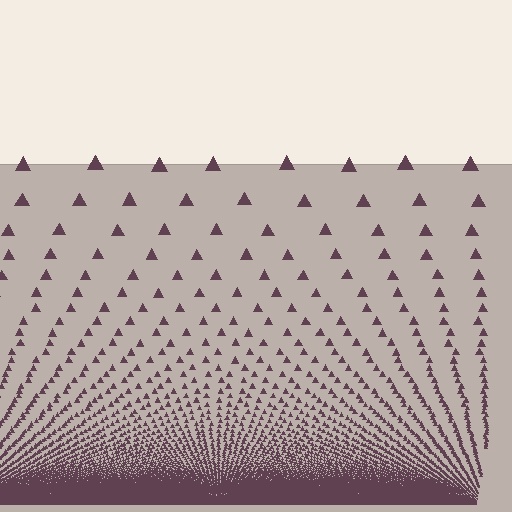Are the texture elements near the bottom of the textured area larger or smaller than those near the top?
Smaller. The gradient is inverted — elements near the bottom are smaller and denser.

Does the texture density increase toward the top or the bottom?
Density increases toward the bottom.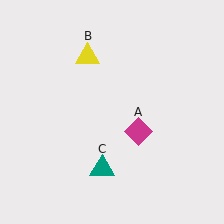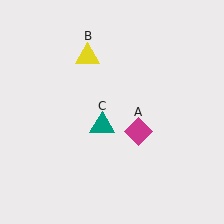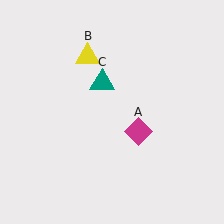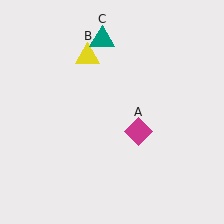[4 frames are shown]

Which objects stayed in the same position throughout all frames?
Magenta diamond (object A) and yellow triangle (object B) remained stationary.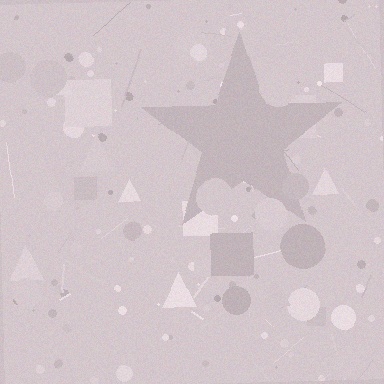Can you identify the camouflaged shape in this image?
The camouflaged shape is a star.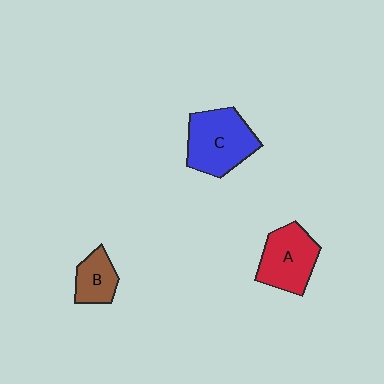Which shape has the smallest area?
Shape B (brown).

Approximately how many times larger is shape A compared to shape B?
Approximately 1.6 times.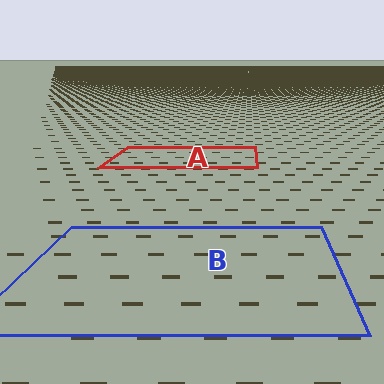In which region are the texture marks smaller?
The texture marks are smaller in region A, because it is farther away.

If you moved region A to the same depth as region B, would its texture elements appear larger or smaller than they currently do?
They would appear larger. At a closer depth, the same texture elements are projected at a bigger on-screen size.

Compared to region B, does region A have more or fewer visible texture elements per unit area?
Region A has more texture elements per unit area — they are packed more densely because it is farther away.